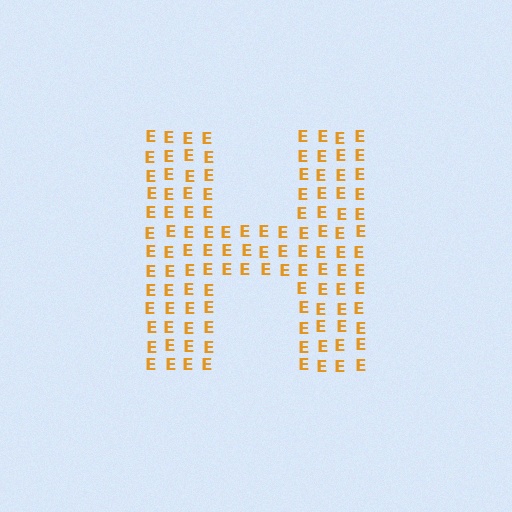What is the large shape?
The large shape is the letter H.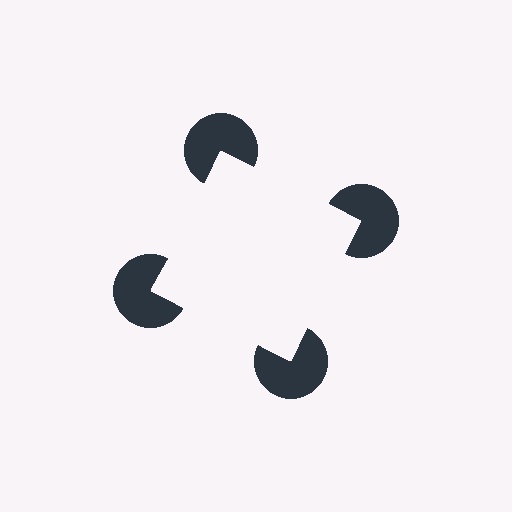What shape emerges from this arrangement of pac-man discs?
An illusory square — its edges are inferred from the aligned wedge cuts in the pac-man discs, not physically drawn.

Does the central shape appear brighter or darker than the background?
It typically appears slightly brighter than the background, even though no actual brightness change is drawn.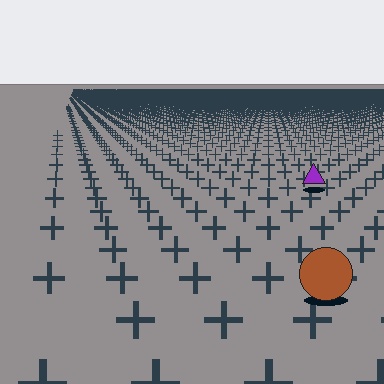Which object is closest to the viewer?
The brown circle is closest. The texture marks near it are larger and more spread out.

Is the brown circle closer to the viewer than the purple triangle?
Yes. The brown circle is closer — you can tell from the texture gradient: the ground texture is coarser near it.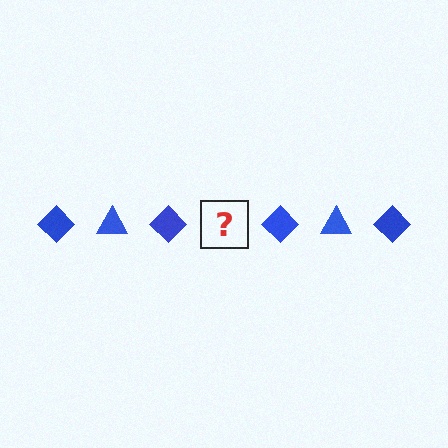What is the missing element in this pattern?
The missing element is a blue triangle.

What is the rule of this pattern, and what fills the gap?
The rule is that the pattern cycles through diamond, triangle shapes in blue. The gap should be filled with a blue triangle.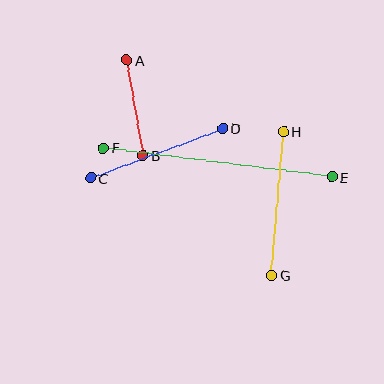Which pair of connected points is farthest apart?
Points E and F are farthest apart.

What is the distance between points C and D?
The distance is approximately 141 pixels.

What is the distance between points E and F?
The distance is approximately 230 pixels.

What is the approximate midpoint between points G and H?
The midpoint is at approximately (278, 204) pixels.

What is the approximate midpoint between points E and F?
The midpoint is at approximately (218, 162) pixels.